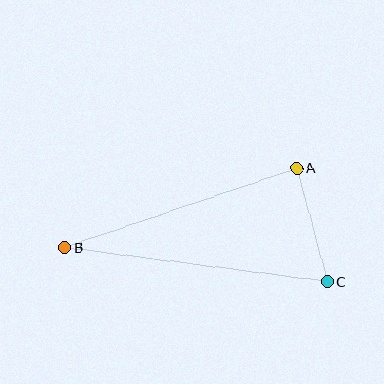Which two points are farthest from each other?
Points B and C are farthest from each other.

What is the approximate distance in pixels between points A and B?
The distance between A and B is approximately 245 pixels.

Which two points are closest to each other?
Points A and C are closest to each other.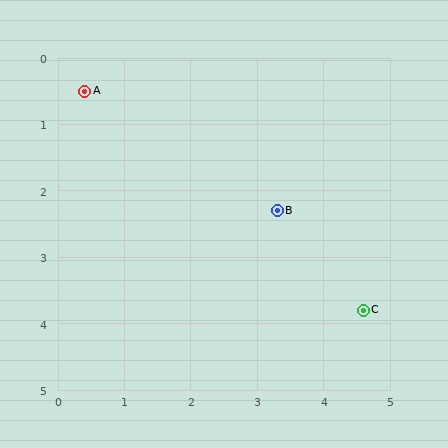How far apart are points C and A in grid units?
Points C and A are about 5.3 grid units apart.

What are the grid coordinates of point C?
Point C is at approximately (4.6, 3.8).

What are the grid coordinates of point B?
Point B is at approximately (3.3, 2.3).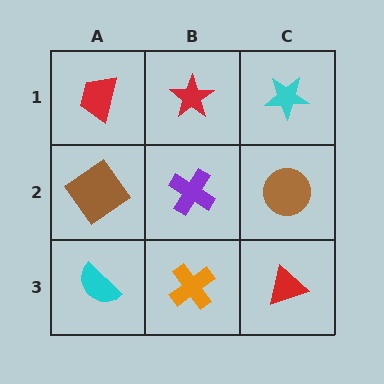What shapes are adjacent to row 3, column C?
A brown circle (row 2, column C), an orange cross (row 3, column B).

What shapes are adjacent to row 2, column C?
A cyan star (row 1, column C), a red triangle (row 3, column C), a purple cross (row 2, column B).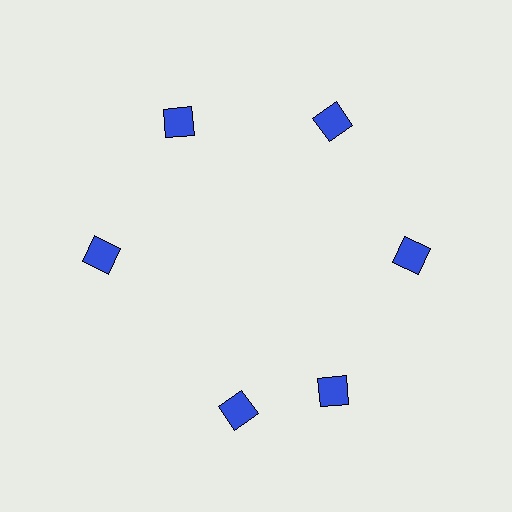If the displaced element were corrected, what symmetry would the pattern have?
It would have 6-fold rotational symmetry — the pattern would map onto itself every 60 degrees.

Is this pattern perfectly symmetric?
No. The 6 blue squares are arranged in a ring, but one element near the 7 o'clock position is rotated out of alignment along the ring, breaking the 6-fold rotational symmetry.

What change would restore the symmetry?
The symmetry would be restored by rotating it back into even spacing with its neighbors so that all 6 squares sit at equal angles and equal distance from the center.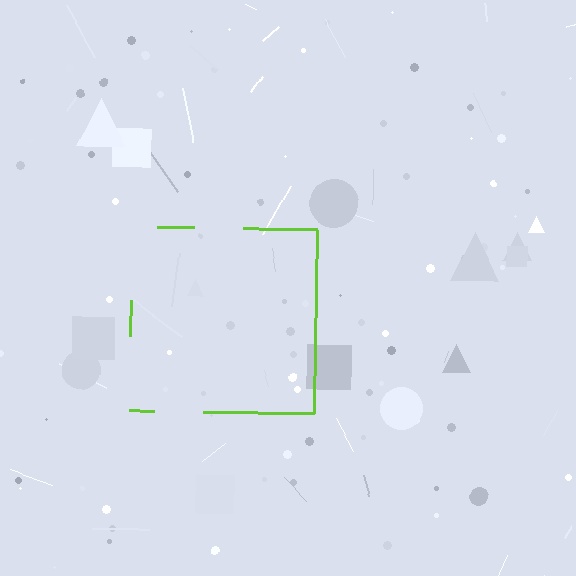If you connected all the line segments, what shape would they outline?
They would outline a square.